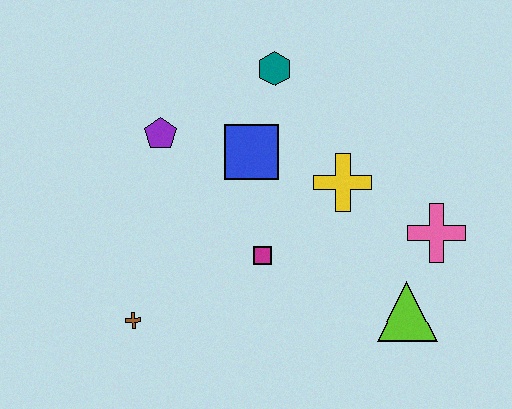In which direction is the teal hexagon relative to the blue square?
The teal hexagon is above the blue square.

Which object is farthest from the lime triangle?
The purple pentagon is farthest from the lime triangle.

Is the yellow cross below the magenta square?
No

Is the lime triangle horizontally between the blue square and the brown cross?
No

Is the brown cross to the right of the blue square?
No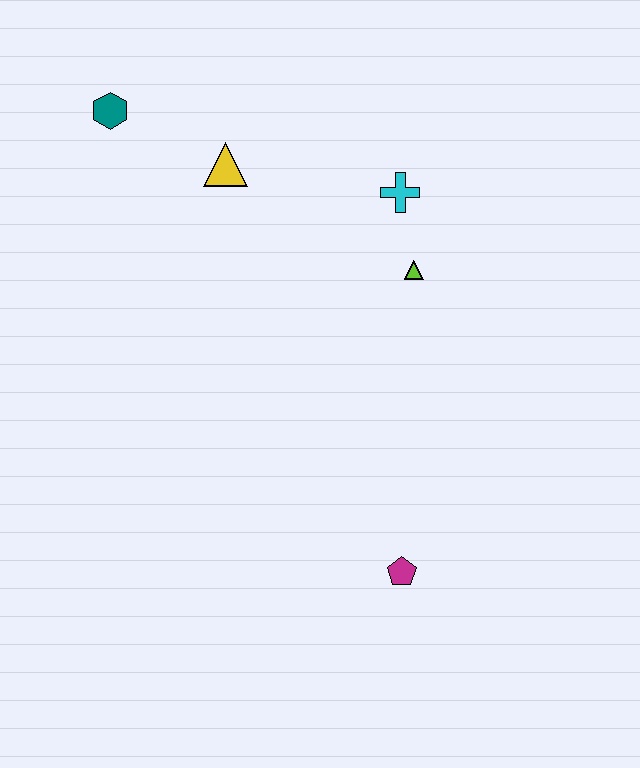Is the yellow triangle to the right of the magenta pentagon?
No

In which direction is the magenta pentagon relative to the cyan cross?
The magenta pentagon is below the cyan cross.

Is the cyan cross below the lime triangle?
No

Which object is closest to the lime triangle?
The cyan cross is closest to the lime triangle.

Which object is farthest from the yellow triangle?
The magenta pentagon is farthest from the yellow triangle.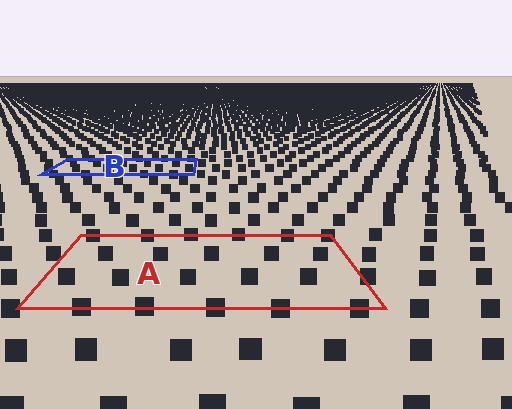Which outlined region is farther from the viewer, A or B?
Region B is farther from the viewer — the texture elements inside it appear smaller and more densely packed.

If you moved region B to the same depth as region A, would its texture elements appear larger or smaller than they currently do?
They would appear larger. At a closer depth, the same texture elements are projected at a bigger on-screen size.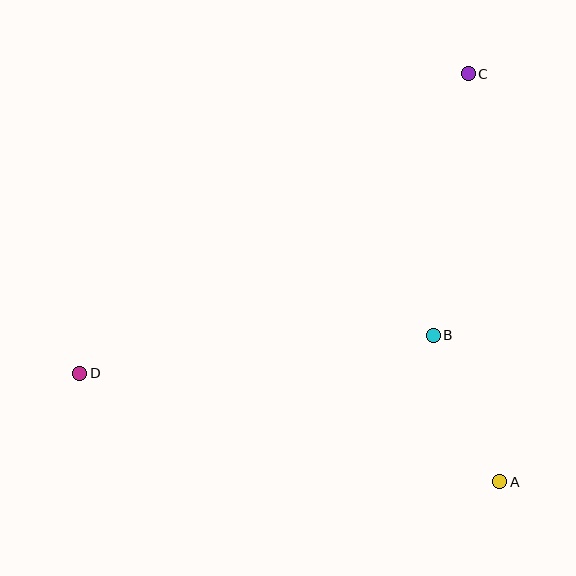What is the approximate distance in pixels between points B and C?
The distance between B and C is approximately 264 pixels.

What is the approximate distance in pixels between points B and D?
The distance between B and D is approximately 356 pixels.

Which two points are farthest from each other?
Points C and D are farthest from each other.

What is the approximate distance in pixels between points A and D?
The distance between A and D is approximately 434 pixels.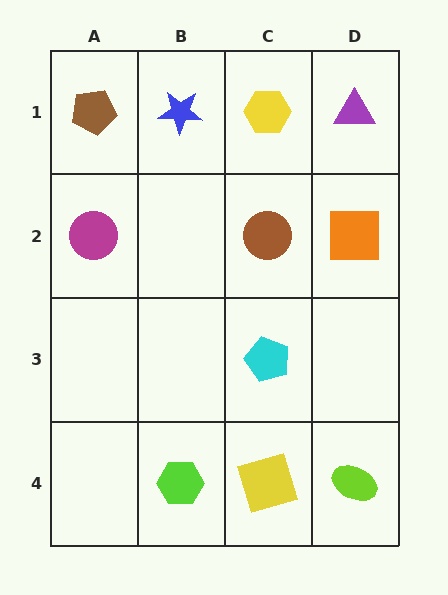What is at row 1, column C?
A yellow hexagon.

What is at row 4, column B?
A lime hexagon.